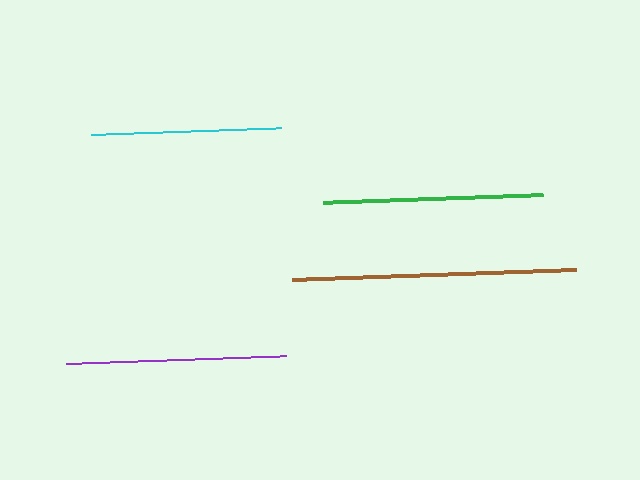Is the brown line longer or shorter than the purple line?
The brown line is longer than the purple line.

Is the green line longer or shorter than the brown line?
The brown line is longer than the green line.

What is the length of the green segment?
The green segment is approximately 220 pixels long.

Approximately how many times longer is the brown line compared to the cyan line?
The brown line is approximately 1.5 times the length of the cyan line.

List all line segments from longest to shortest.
From longest to shortest: brown, green, purple, cyan.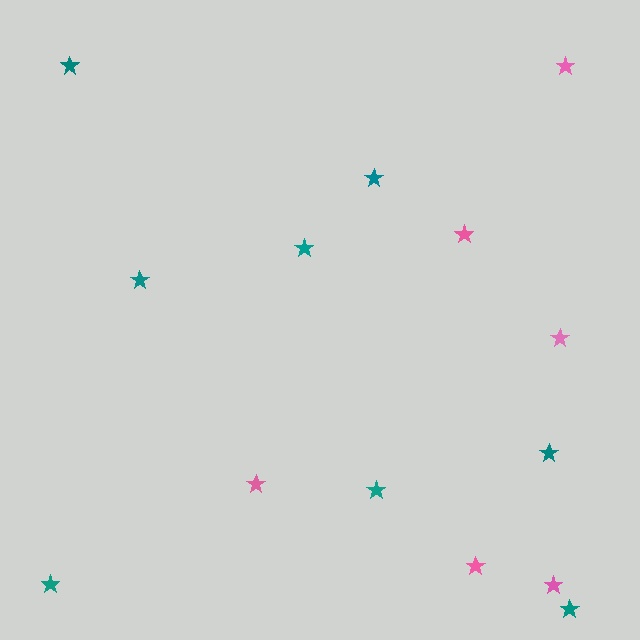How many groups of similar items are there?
There are 2 groups: one group of teal stars (8) and one group of pink stars (6).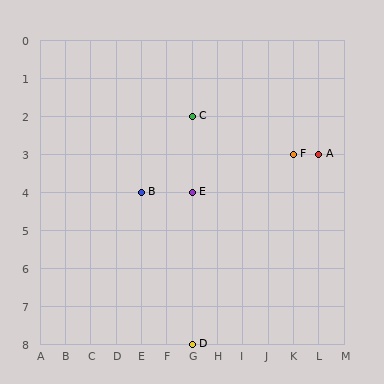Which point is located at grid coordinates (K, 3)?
Point F is at (K, 3).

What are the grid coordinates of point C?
Point C is at grid coordinates (G, 2).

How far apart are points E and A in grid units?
Points E and A are 5 columns and 1 row apart (about 5.1 grid units diagonally).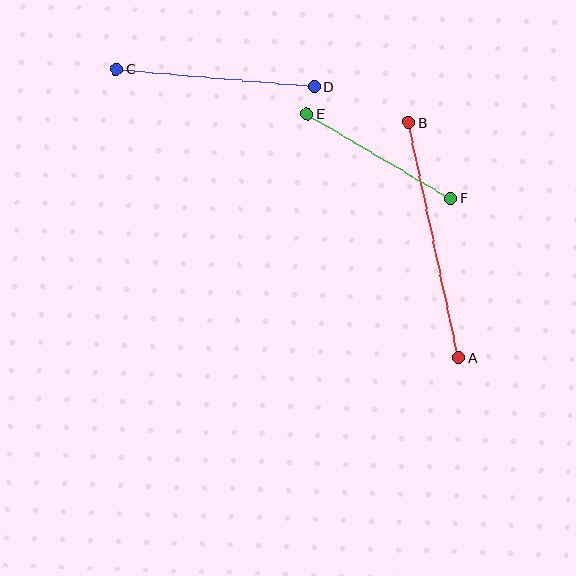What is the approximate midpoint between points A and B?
The midpoint is at approximately (434, 240) pixels.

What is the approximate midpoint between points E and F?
The midpoint is at approximately (379, 156) pixels.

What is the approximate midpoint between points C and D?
The midpoint is at approximately (215, 78) pixels.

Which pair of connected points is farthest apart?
Points A and B are farthest apart.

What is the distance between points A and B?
The distance is approximately 240 pixels.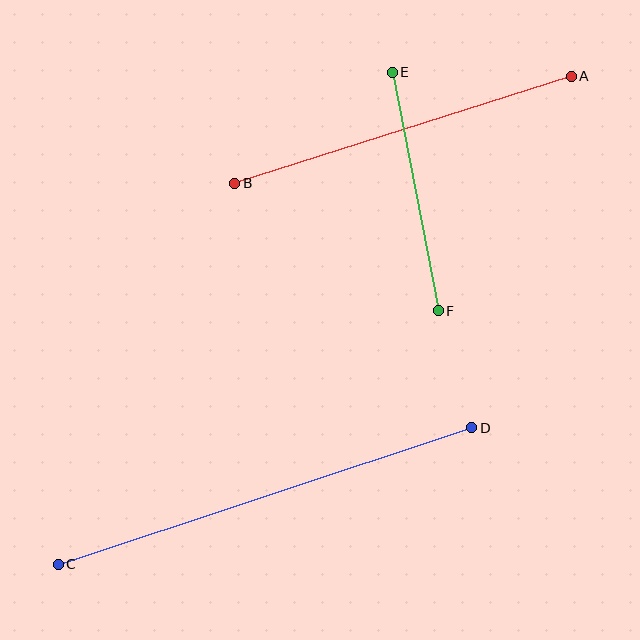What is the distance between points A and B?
The distance is approximately 353 pixels.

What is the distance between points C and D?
The distance is approximately 435 pixels.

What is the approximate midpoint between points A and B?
The midpoint is at approximately (403, 130) pixels.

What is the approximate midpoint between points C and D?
The midpoint is at approximately (265, 496) pixels.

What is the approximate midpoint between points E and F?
The midpoint is at approximately (415, 192) pixels.